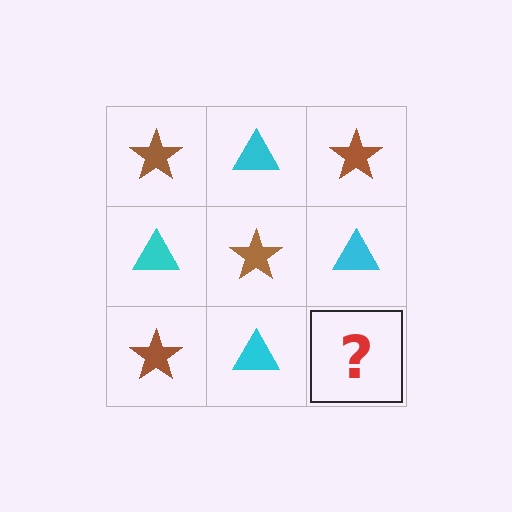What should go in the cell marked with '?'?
The missing cell should contain a brown star.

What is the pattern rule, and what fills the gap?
The rule is that it alternates brown star and cyan triangle in a checkerboard pattern. The gap should be filled with a brown star.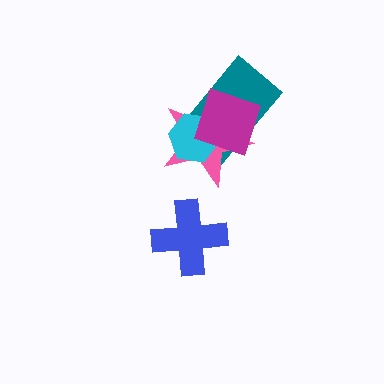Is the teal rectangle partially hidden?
Yes, it is partially covered by another shape.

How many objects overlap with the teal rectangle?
3 objects overlap with the teal rectangle.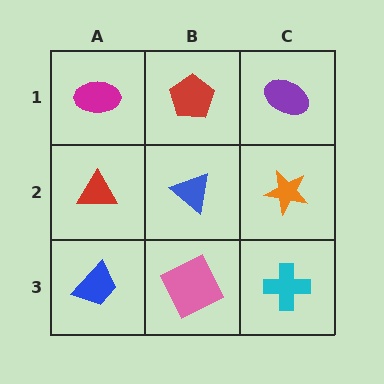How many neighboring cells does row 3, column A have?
2.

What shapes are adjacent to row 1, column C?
An orange star (row 2, column C), a red pentagon (row 1, column B).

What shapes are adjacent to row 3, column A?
A red triangle (row 2, column A), a pink square (row 3, column B).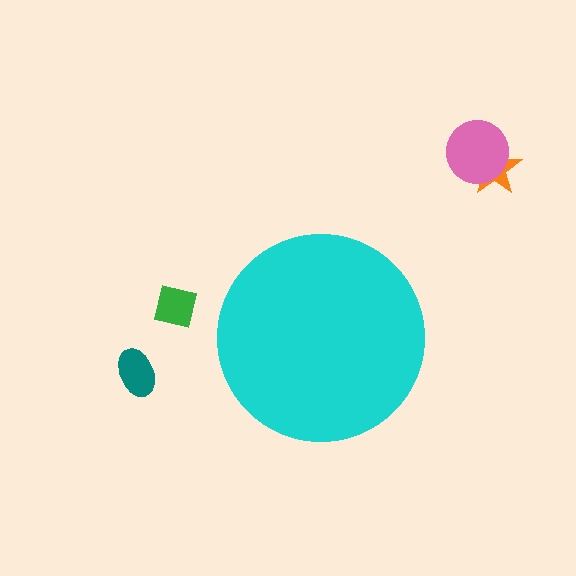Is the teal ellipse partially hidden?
No, the teal ellipse is fully visible.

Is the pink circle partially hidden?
No, the pink circle is fully visible.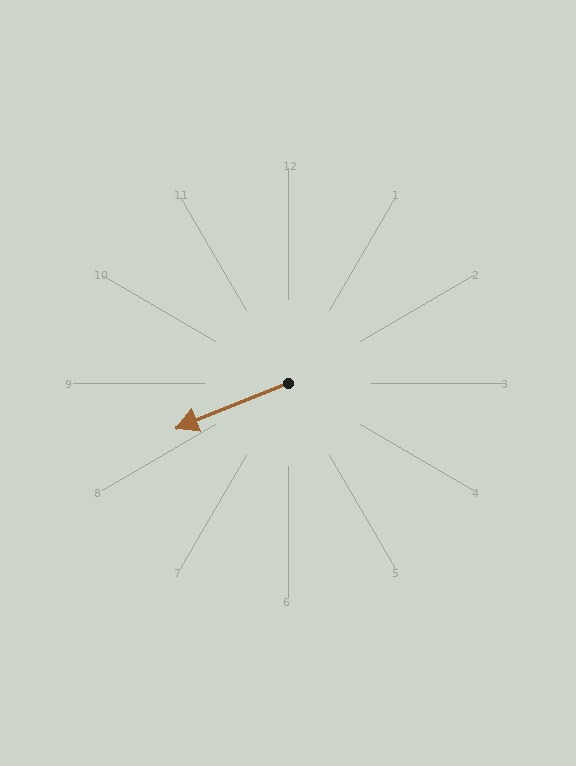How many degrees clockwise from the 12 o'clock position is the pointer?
Approximately 248 degrees.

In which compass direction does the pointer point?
West.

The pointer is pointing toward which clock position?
Roughly 8 o'clock.